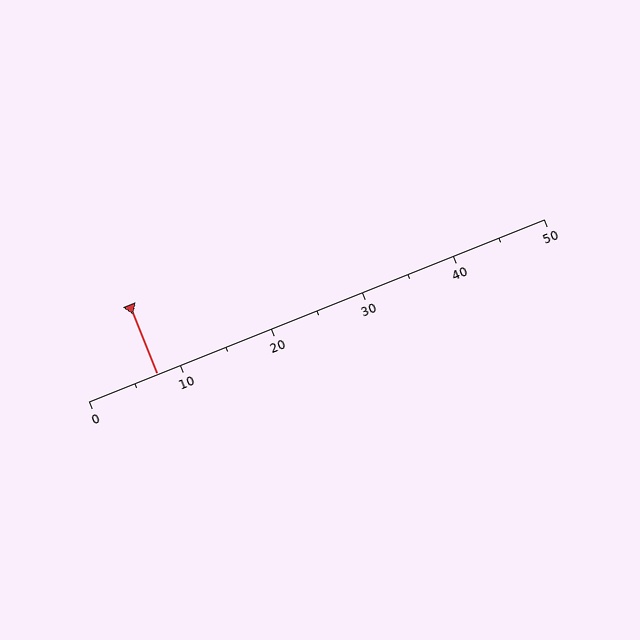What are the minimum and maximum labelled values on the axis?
The axis runs from 0 to 50.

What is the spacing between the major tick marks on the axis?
The major ticks are spaced 10 apart.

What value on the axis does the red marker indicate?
The marker indicates approximately 7.5.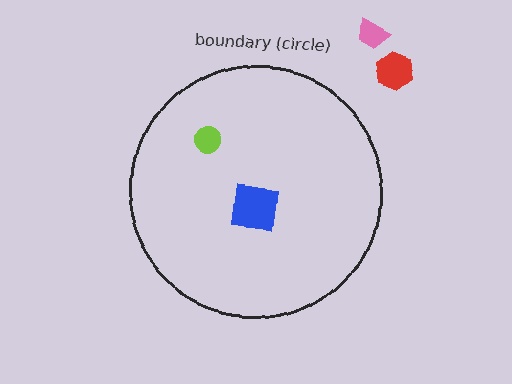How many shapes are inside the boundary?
2 inside, 2 outside.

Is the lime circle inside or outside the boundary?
Inside.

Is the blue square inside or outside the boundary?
Inside.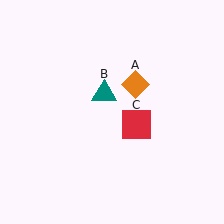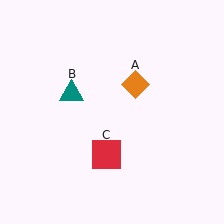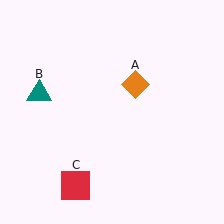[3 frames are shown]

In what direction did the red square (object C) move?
The red square (object C) moved down and to the left.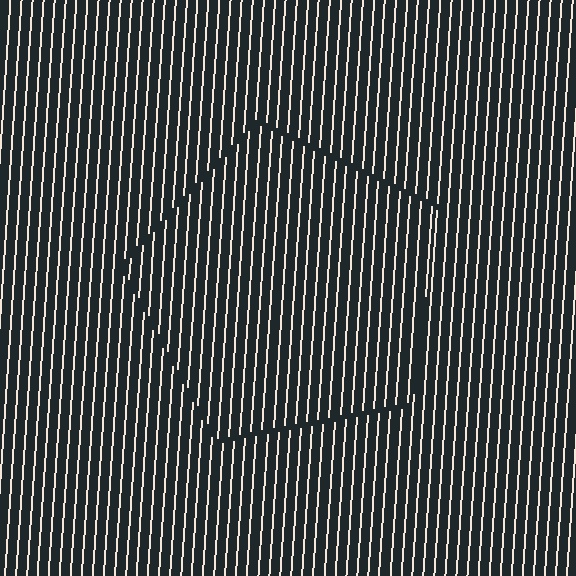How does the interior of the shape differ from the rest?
The interior of the shape contains the same grating, shifted by half a period — the contour is defined by the phase discontinuity where line-ends from the inner and outer gratings abut.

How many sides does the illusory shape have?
5 sides — the line-ends trace a pentagon.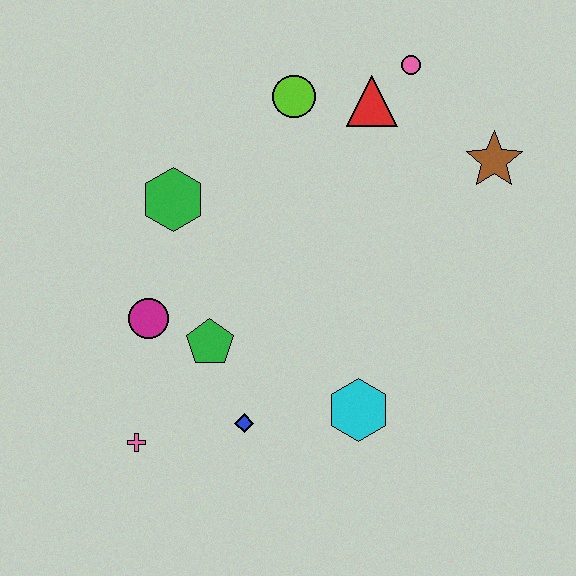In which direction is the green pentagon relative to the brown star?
The green pentagon is to the left of the brown star.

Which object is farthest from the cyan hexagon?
The pink circle is farthest from the cyan hexagon.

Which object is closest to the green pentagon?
The magenta circle is closest to the green pentagon.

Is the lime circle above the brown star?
Yes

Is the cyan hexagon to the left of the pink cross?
No